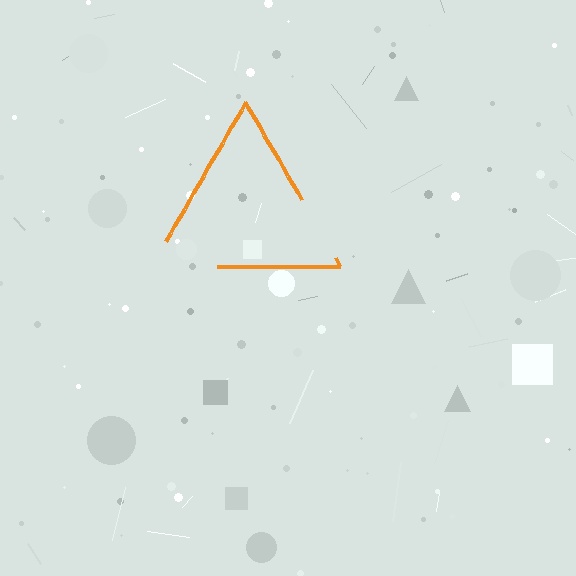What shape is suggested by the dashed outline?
The dashed outline suggests a triangle.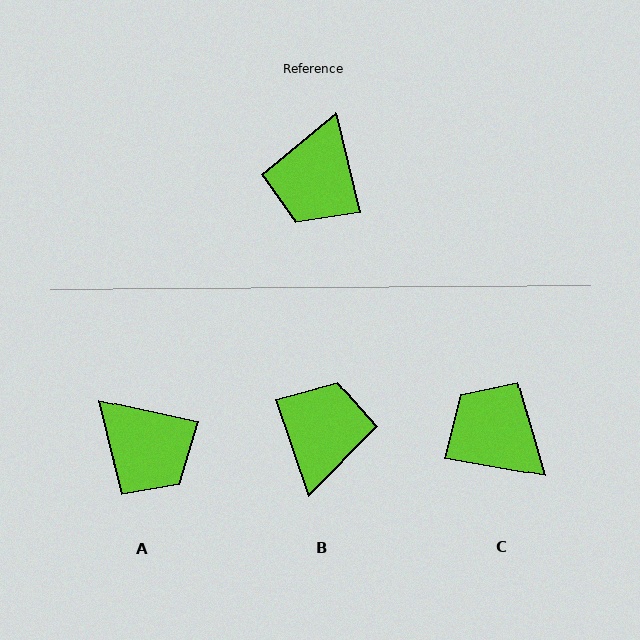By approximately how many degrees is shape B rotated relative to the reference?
Approximately 174 degrees clockwise.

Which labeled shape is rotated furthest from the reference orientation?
B, about 174 degrees away.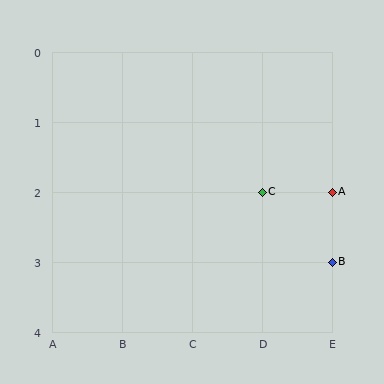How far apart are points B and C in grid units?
Points B and C are 1 column and 1 row apart (about 1.4 grid units diagonally).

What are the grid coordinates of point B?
Point B is at grid coordinates (E, 3).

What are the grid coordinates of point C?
Point C is at grid coordinates (D, 2).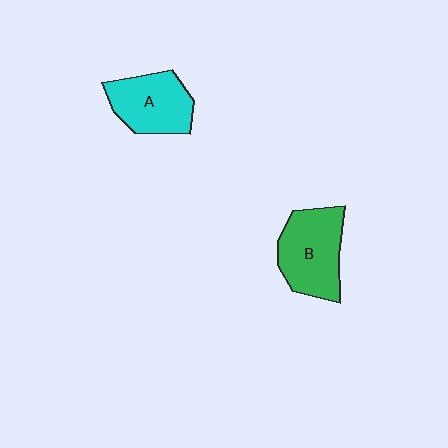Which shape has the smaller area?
Shape A (cyan).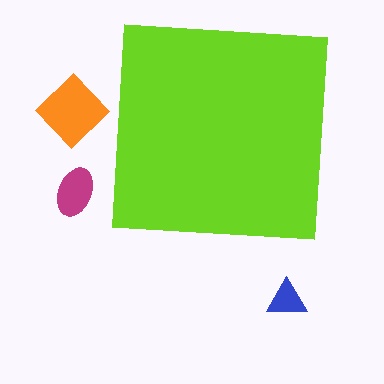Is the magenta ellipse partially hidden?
No, the magenta ellipse is fully visible.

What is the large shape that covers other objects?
A lime square.